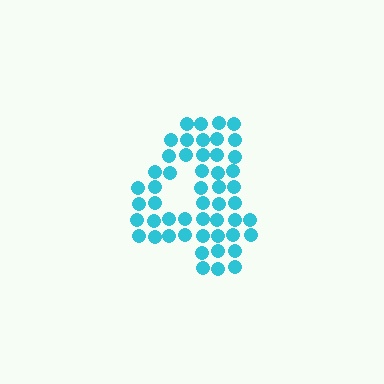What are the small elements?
The small elements are circles.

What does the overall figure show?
The overall figure shows the digit 4.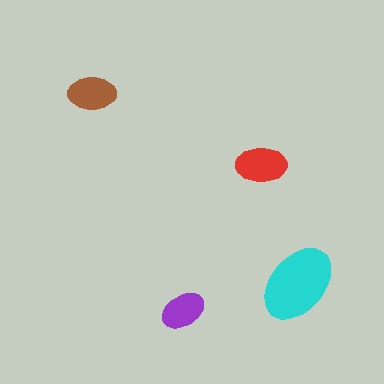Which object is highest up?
The brown ellipse is topmost.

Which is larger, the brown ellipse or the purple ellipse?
The brown one.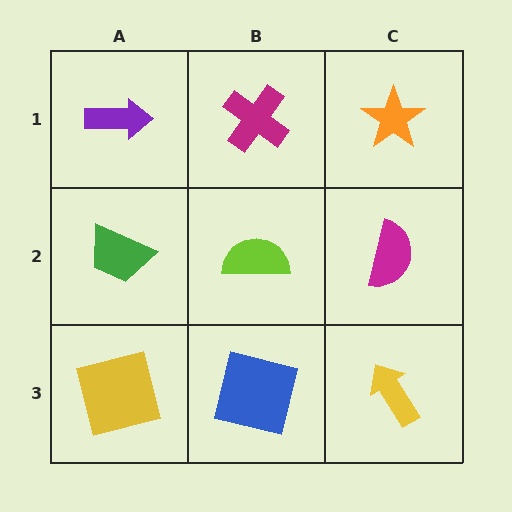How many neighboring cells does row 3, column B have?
3.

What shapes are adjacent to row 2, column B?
A magenta cross (row 1, column B), a blue square (row 3, column B), a green trapezoid (row 2, column A), a magenta semicircle (row 2, column C).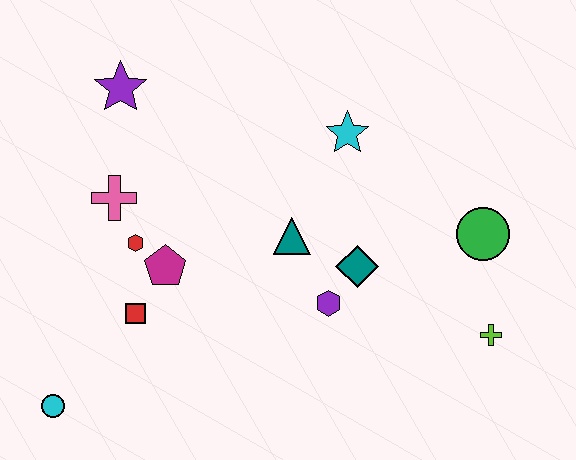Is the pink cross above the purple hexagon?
Yes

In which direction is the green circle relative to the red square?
The green circle is to the right of the red square.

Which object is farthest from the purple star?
The lime cross is farthest from the purple star.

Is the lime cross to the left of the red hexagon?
No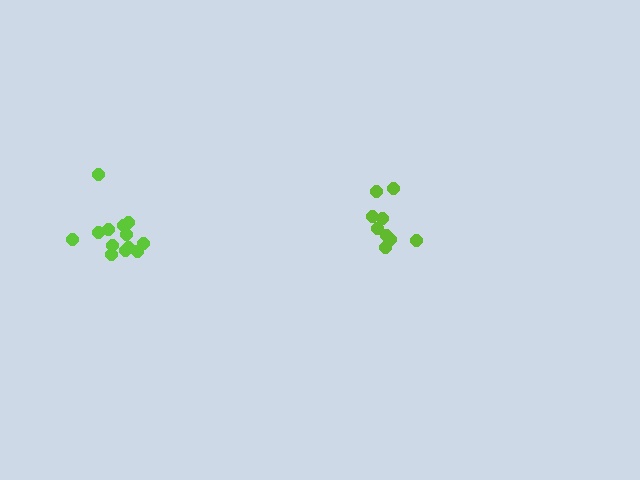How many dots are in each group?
Group 1: 9 dots, Group 2: 13 dots (22 total).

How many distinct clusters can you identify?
There are 2 distinct clusters.